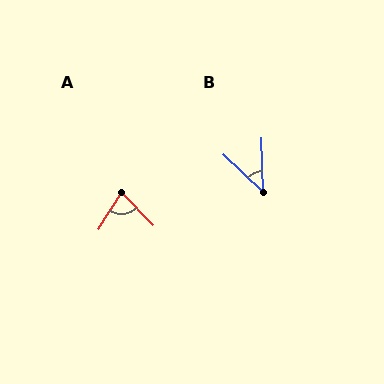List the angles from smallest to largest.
B (44°), A (76°).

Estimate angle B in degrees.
Approximately 44 degrees.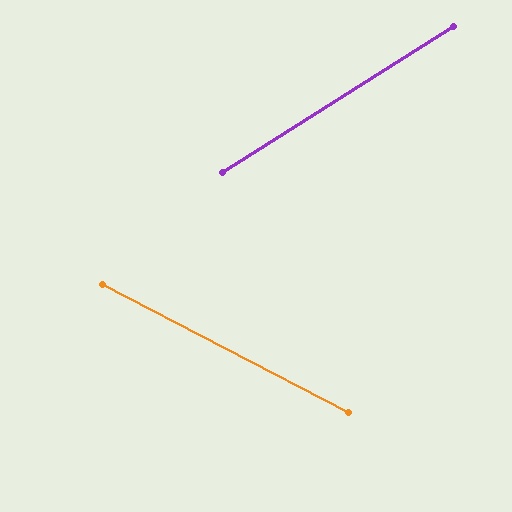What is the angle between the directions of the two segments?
Approximately 60 degrees.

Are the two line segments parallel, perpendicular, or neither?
Neither parallel nor perpendicular — they differ by about 60°.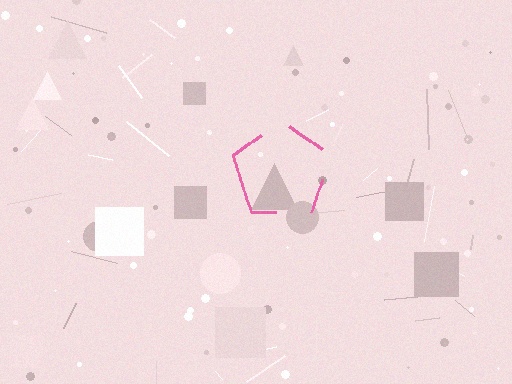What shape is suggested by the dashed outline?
The dashed outline suggests a pentagon.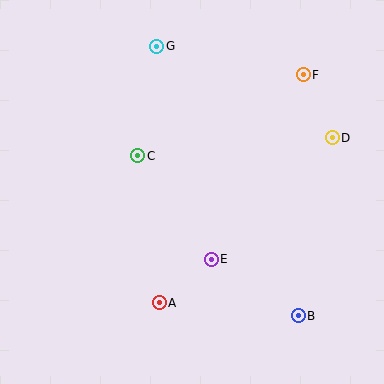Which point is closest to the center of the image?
Point C at (138, 156) is closest to the center.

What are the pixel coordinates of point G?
Point G is at (157, 46).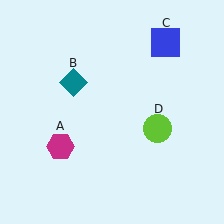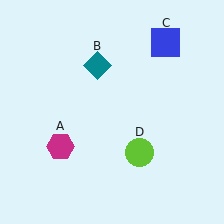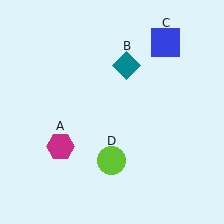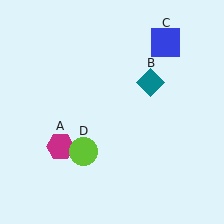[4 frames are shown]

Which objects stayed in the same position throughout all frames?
Magenta hexagon (object A) and blue square (object C) remained stationary.